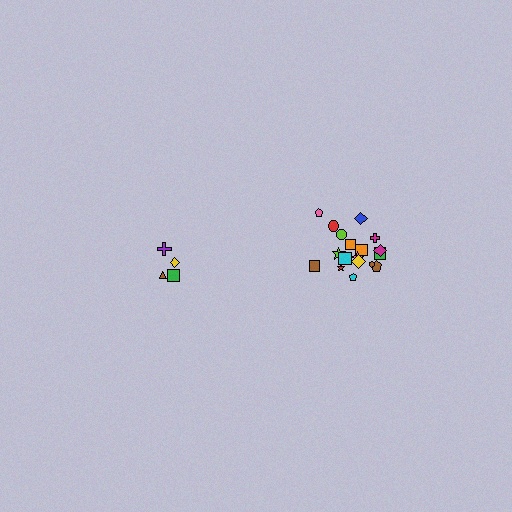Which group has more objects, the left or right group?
The right group.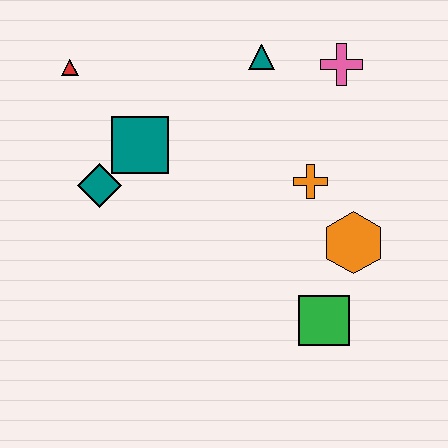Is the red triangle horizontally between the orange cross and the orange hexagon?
No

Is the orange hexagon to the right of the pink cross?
Yes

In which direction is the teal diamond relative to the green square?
The teal diamond is to the left of the green square.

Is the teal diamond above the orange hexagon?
Yes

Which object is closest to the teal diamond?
The teal square is closest to the teal diamond.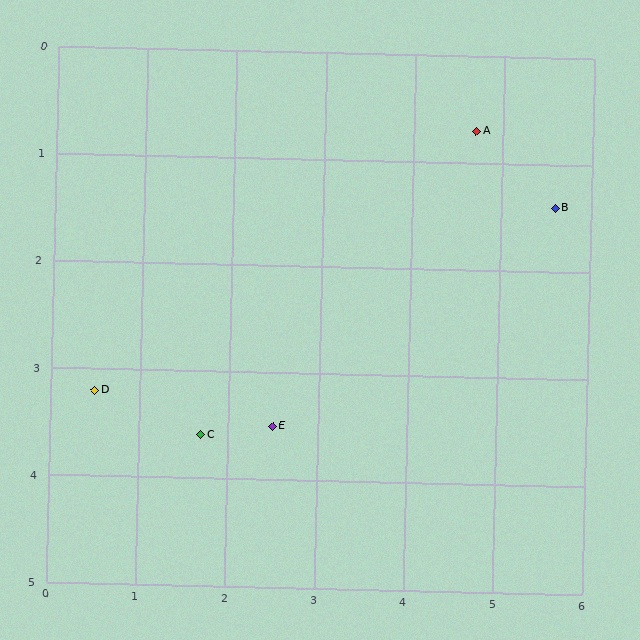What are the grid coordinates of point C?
Point C is at approximately (1.7, 3.6).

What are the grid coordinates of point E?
Point E is at approximately (2.5, 3.5).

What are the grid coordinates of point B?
Point B is at approximately (5.6, 1.4).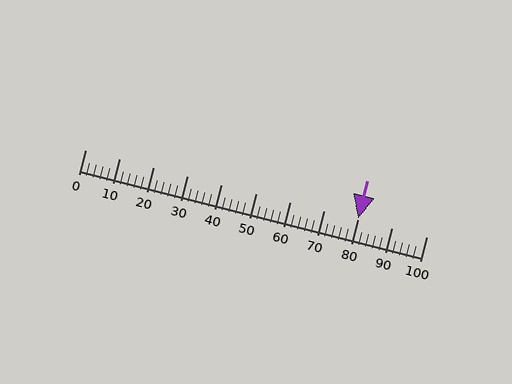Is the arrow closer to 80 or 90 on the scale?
The arrow is closer to 80.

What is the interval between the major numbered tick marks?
The major tick marks are spaced 10 units apart.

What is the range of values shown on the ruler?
The ruler shows values from 0 to 100.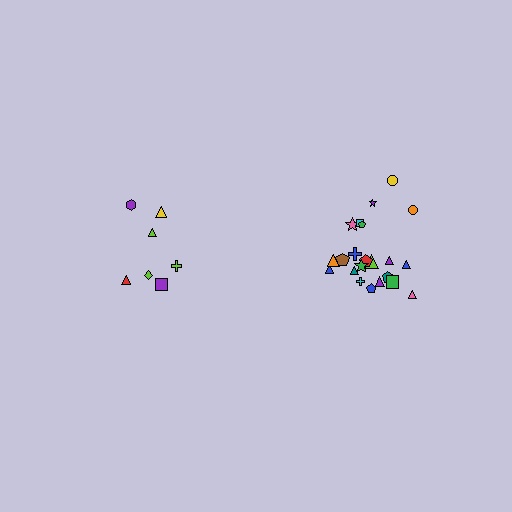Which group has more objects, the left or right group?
The right group.